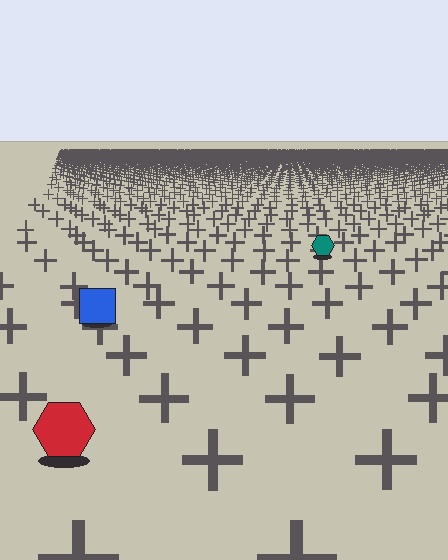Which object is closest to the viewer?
The red hexagon is closest. The texture marks near it are larger and more spread out.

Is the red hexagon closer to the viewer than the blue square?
Yes. The red hexagon is closer — you can tell from the texture gradient: the ground texture is coarser near it.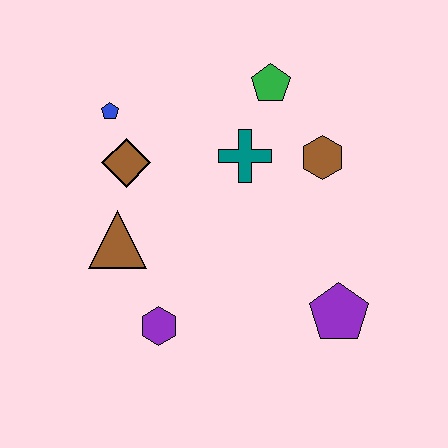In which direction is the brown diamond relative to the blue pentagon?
The brown diamond is below the blue pentagon.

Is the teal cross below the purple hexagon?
No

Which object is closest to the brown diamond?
The blue pentagon is closest to the brown diamond.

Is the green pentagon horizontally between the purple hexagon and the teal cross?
No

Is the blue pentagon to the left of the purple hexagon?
Yes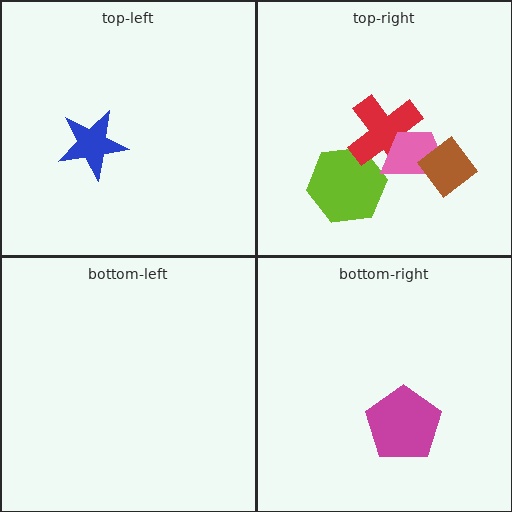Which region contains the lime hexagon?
The top-right region.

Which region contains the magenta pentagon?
The bottom-right region.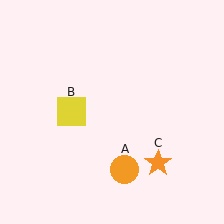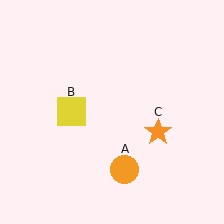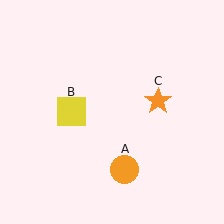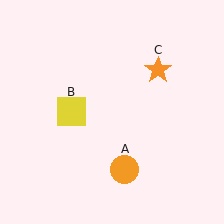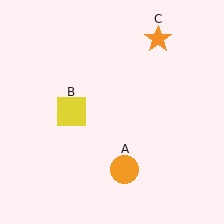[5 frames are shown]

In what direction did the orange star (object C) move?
The orange star (object C) moved up.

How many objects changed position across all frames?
1 object changed position: orange star (object C).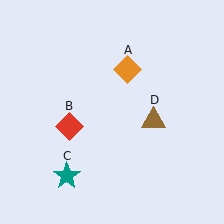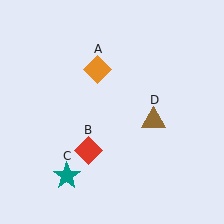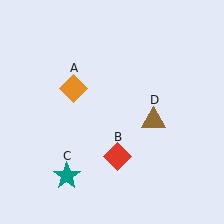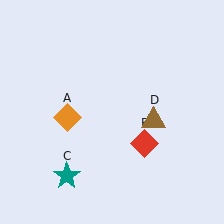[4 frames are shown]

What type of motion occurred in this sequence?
The orange diamond (object A), red diamond (object B) rotated counterclockwise around the center of the scene.